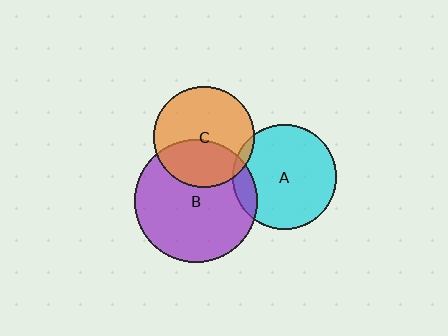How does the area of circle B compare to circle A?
Approximately 1.4 times.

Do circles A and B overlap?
Yes.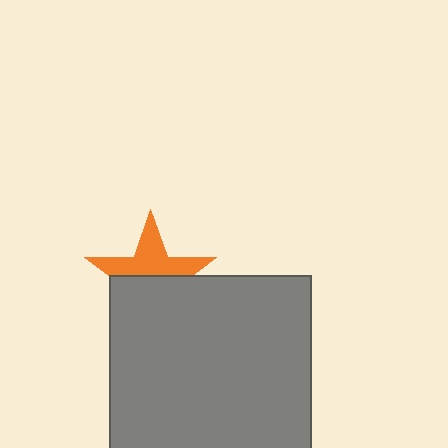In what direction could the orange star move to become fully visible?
The orange star could move up. That would shift it out from behind the gray square entirely.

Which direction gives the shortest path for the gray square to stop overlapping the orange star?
Moving down gives the shortest separation.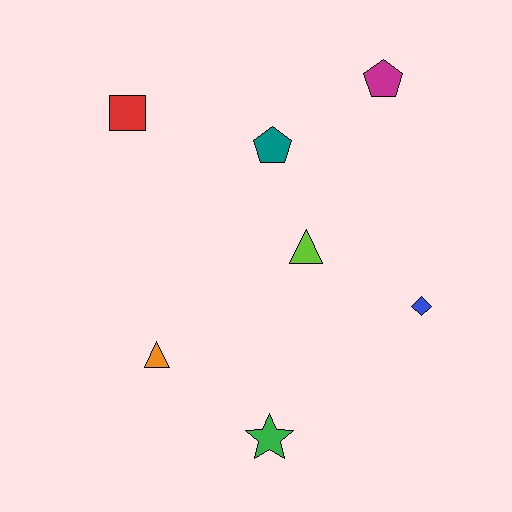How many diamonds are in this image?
There is 1 diamond.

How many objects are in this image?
There are 7 objects.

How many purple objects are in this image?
There are no purple objects.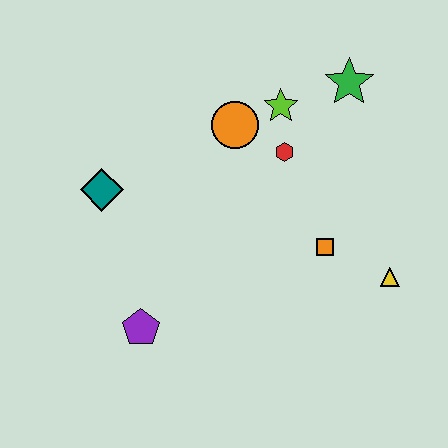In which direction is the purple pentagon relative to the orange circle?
The purple pentagon is below the orange circle.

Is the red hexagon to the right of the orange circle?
Yes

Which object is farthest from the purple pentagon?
The green star is farthest from the purple pentagon.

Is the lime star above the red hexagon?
Yes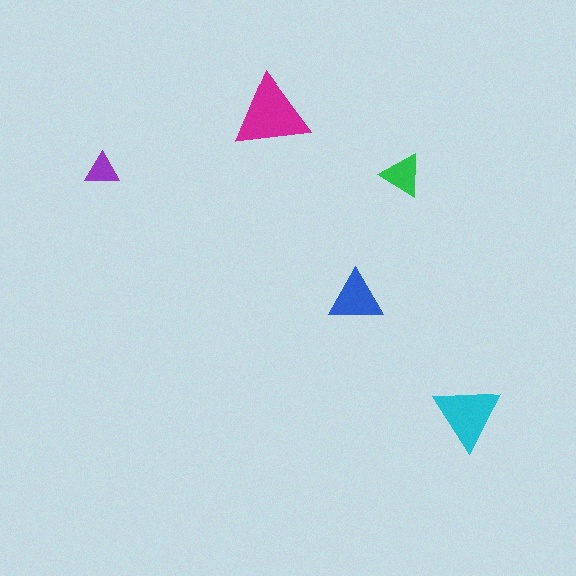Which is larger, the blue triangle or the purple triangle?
The blue one.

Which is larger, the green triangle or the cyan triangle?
The cyan one.